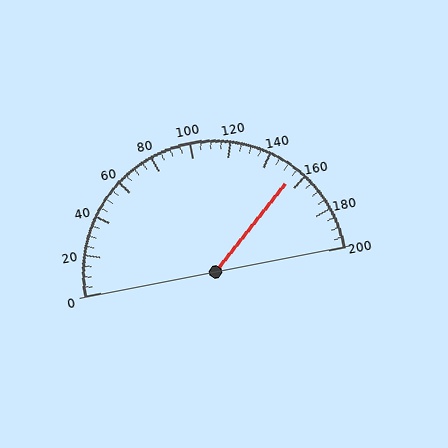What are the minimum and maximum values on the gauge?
The gauge ranges from 0 to 200.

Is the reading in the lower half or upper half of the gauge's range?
The reading is in the upper half of the range (0 to 200).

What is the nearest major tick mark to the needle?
The nearest major tick mark is 160.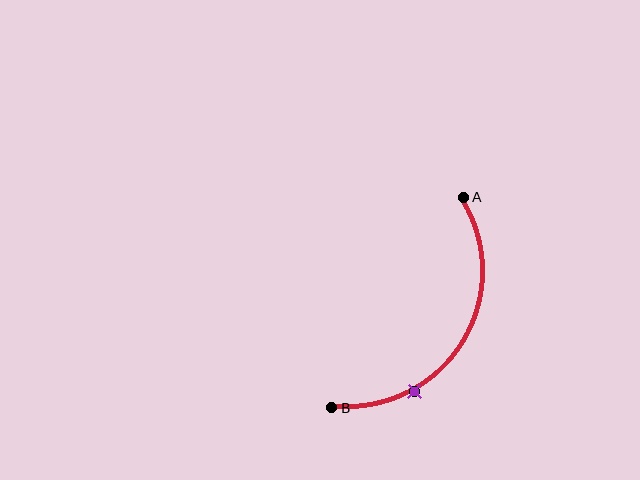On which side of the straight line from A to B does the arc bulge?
The arc bulges to the right of the straight line connecting A and B.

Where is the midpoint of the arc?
The arc midpoint is the point on the curve farthest from the straight line joining A and B. It sits to the right of that line.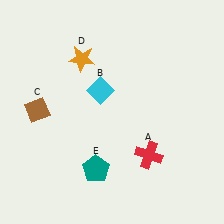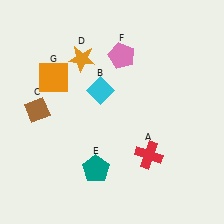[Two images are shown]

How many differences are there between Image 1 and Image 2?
There are 2 differences between the two images.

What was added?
A pink pentagon (F), an orange square (G) were added in Image 2.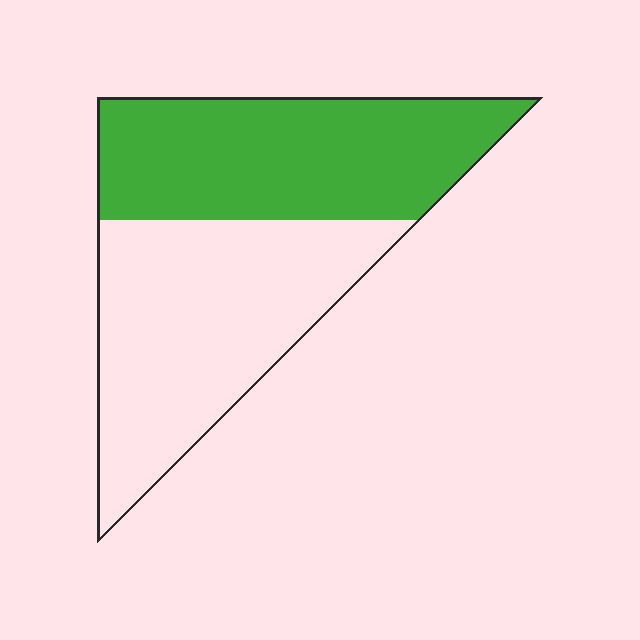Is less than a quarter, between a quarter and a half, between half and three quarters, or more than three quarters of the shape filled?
Between a quarter and a half.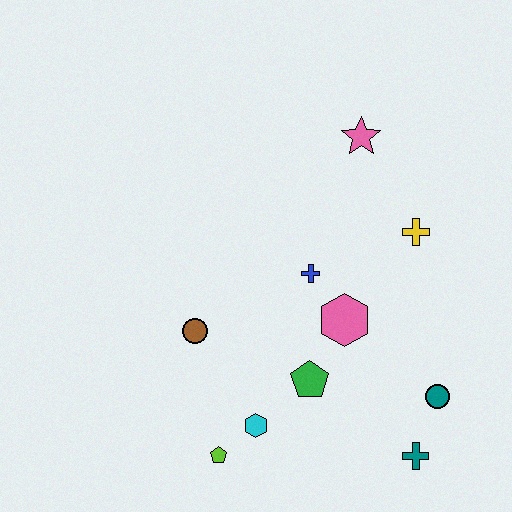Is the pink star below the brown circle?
No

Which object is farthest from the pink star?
The lime pentagon is farthest from the pink star.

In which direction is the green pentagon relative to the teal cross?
The green pentagon is to the left of the teal cross.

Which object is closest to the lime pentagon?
The cyan hexagon is closest to the lime pentagon.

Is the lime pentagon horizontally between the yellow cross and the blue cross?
No